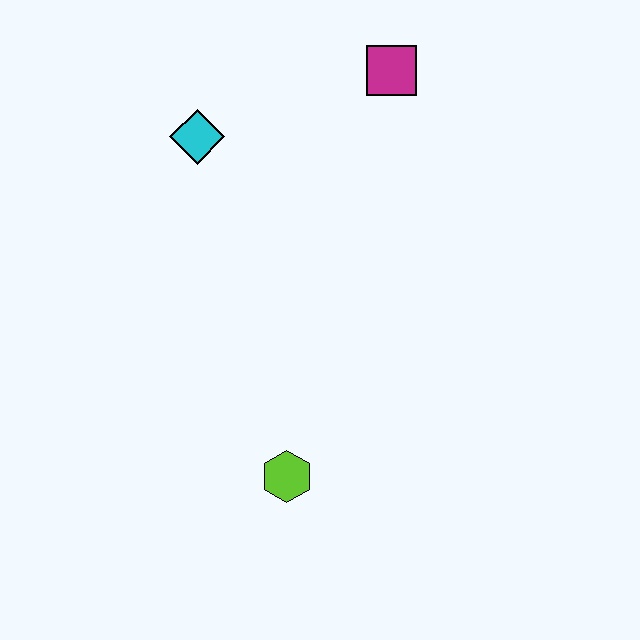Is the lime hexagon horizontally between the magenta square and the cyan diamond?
Yes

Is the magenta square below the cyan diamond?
No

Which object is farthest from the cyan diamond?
The lime hexagon is farthest from the cyan diamond.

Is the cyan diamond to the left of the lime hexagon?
Yes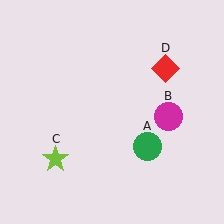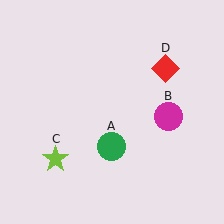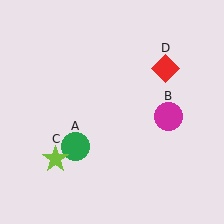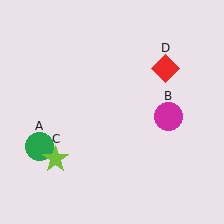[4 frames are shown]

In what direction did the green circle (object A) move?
The green circle (object A) moved left.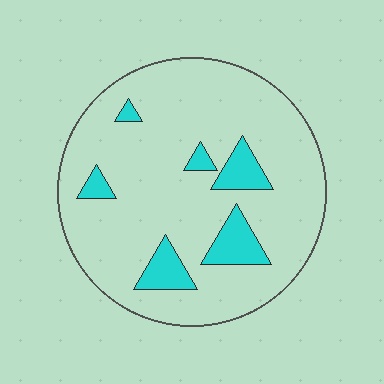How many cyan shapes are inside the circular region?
6.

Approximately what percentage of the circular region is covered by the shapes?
Approximately 15%.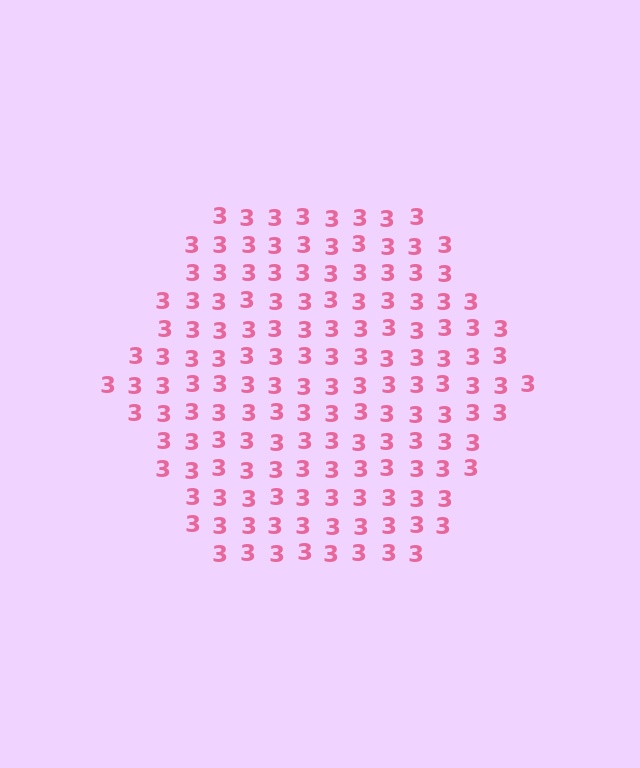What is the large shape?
The large shape is a hexagon.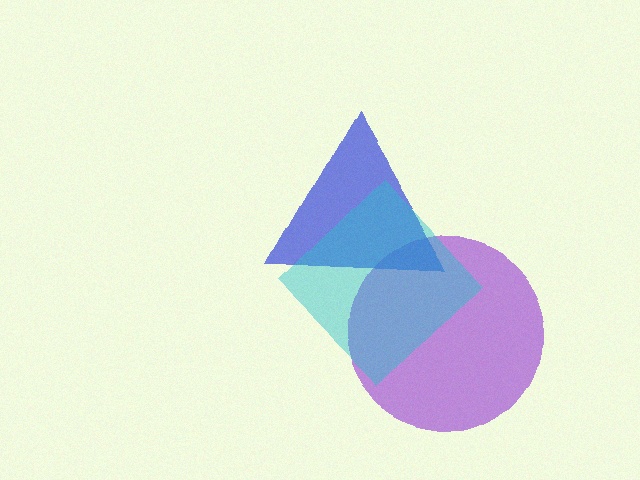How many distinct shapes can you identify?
There are 3 distinct shapes: a purple circle, a blue triangle, a cyan diamond.